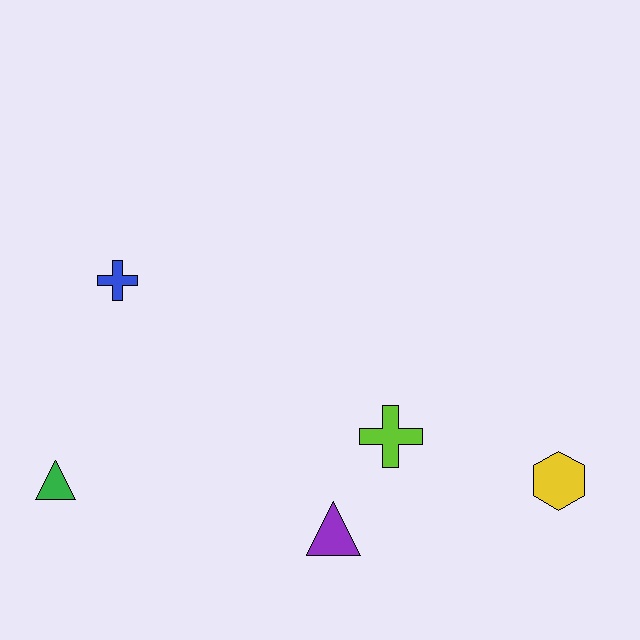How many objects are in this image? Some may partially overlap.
There are 5 objects.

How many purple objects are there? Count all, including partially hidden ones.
There is 1 purple object.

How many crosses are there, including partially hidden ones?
There are 2 crosses.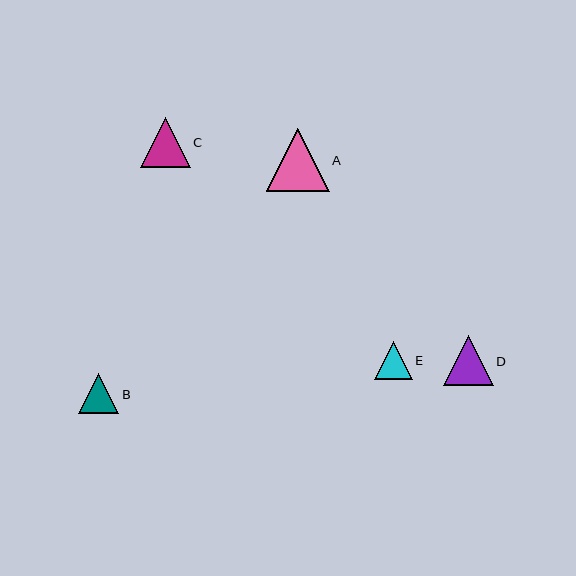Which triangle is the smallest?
Triangle E is the smallest with a size of approximately 38 pixels.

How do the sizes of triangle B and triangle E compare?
Triangle B and triangle E are approximately the same size.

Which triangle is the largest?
Triangle A is the largest with a size of approximately 63 pixels.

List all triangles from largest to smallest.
From largest to smallest: A, C, D, B, E.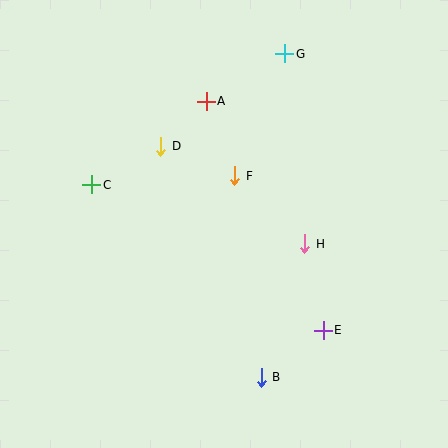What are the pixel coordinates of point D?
Point D is at (161, 146).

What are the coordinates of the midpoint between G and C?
The midpoint between G and C is at (188, 119).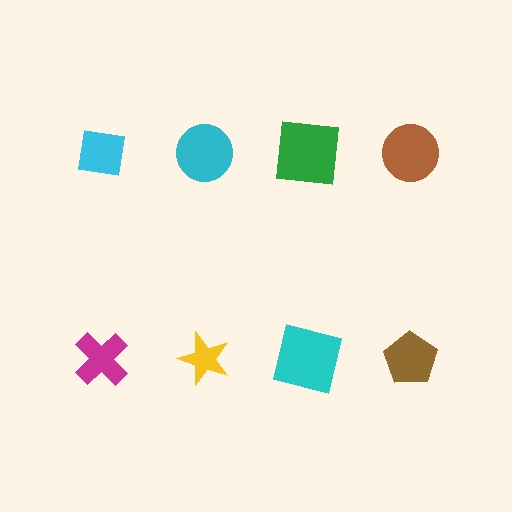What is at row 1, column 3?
A green square.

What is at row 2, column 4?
A brown pentagon.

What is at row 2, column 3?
A cyan square.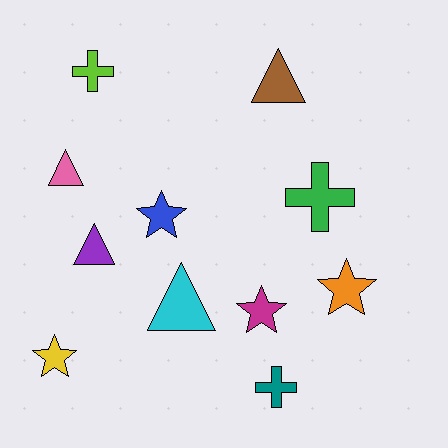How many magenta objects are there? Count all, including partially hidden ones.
There is 1 magenta object.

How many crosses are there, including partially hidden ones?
There are 3 crosses.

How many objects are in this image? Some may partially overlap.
There are 11 objects.